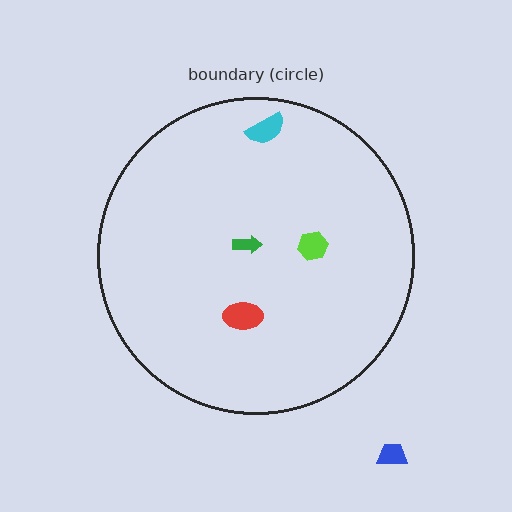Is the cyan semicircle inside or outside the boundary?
Inside.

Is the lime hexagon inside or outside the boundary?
Inside.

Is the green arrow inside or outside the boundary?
Inside.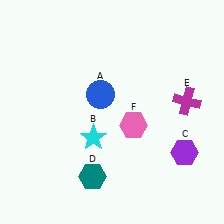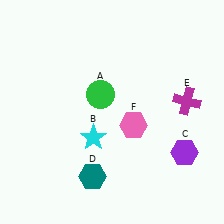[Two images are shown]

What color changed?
The circle (A) changed from blue in Image 1 to green in Image 2.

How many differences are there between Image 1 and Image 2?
There is 1 difference between the two images.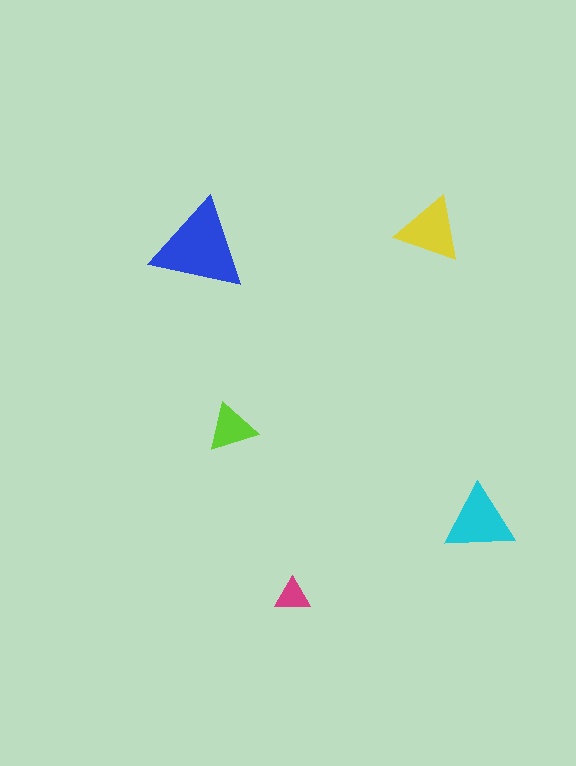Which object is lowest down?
The magenta triangle is bottommost.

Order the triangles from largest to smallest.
the blue one, the cyan one, the yellow one, the lime one, the magenta one.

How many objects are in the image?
There are 5 objects in the image.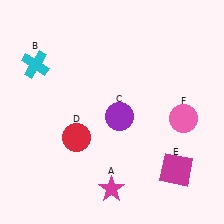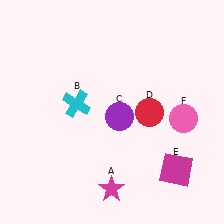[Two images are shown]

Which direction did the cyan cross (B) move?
The cyan cross (B) moved right.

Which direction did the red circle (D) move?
The red circle (D) moved right.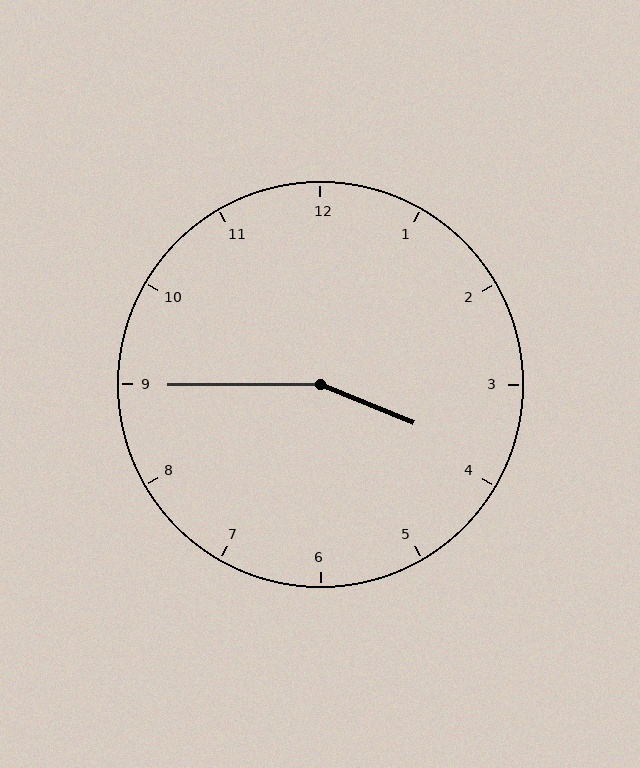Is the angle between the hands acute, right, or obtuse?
It is obtuse.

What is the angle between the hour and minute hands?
Approximately 158 degrees.